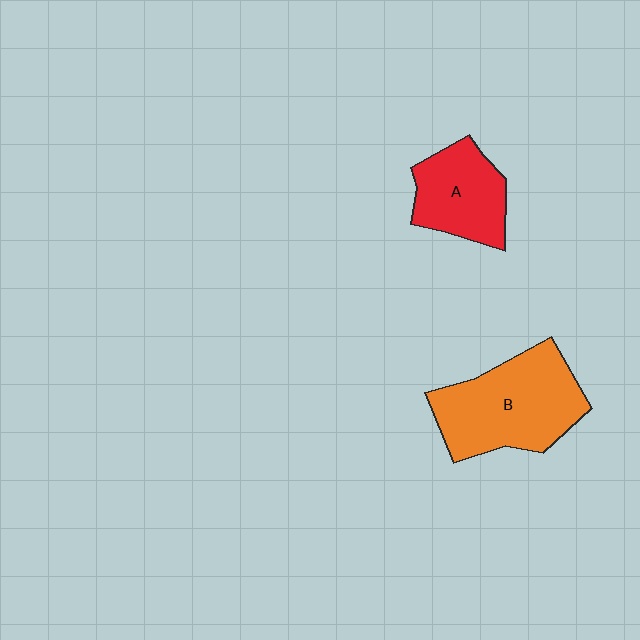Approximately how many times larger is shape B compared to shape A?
Approximately 1.6 times.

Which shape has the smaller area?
Shape A (red).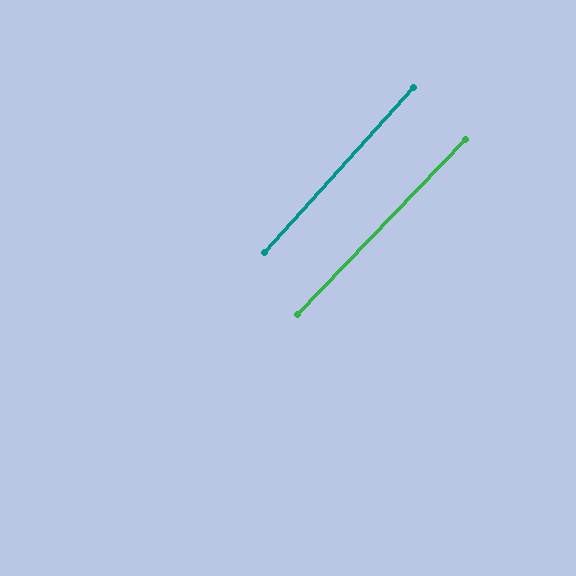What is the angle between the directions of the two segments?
Approximately 2 degrees.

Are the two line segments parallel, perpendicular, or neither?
Parallel — their directions differ by only 1.8°.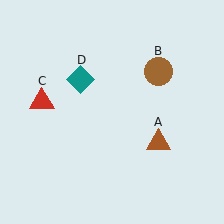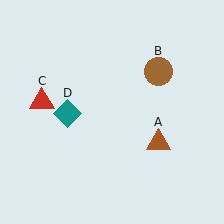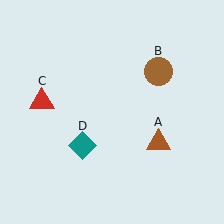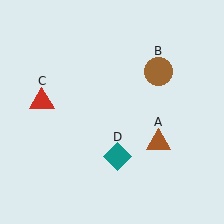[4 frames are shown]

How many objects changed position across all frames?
1 object changed position: teal diamond (object D).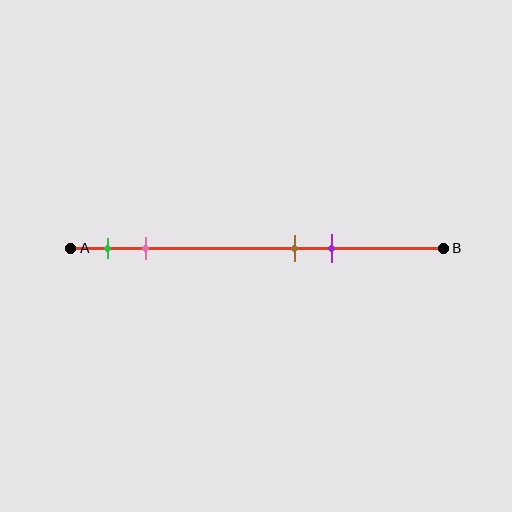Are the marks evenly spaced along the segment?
No, the marks are not evenly spaced.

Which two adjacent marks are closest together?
The brown and purple marks are the closest adjacent pair.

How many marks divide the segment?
There are 4 marks dividing the segment.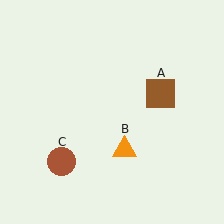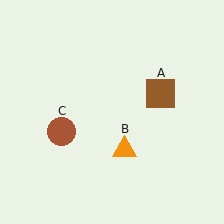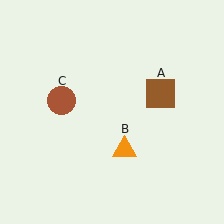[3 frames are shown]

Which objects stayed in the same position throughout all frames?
Brown square (object A) and orange triangle (object B) remained stationary.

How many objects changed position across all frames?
1 object changed position: brown circle (object C).